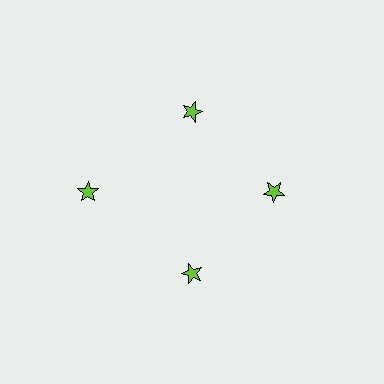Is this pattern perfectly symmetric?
No. The 4 lime stars are arranged in a ring, but one element near the 9 o'clock position is pushed outward from the center, breaking the 4-fold rotational symmetry.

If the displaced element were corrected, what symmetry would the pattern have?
It would have 4-fold rotational symmetry — the pattern would map onto itself every 90 degrees.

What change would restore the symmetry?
The symmetry would be restored by moving it inward, back onto the ring so that all 4 stars sit at equal angles and equal distance from the center.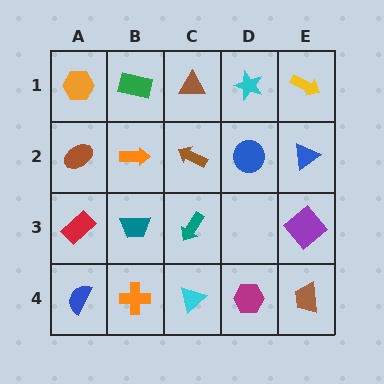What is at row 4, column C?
A cyan triangle.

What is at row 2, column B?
An orange arrow.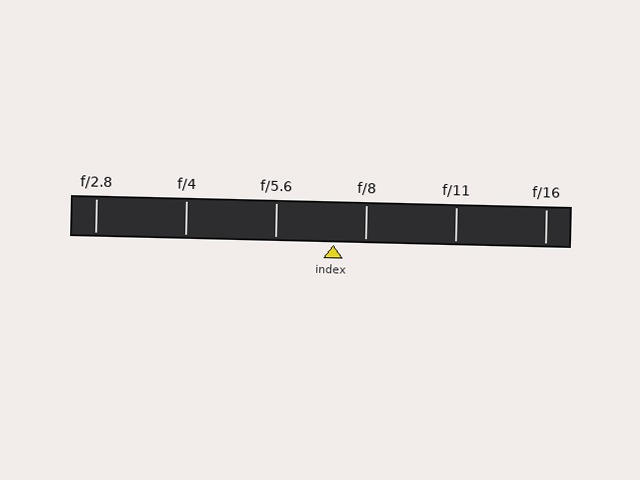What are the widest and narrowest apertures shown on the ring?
The widest aperture shown is f/2.8 and the narrowest is f/16.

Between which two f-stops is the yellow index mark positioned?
The index mark is between f/5.6 and f/8.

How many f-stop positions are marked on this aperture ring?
There are 6 f-stop positions marked.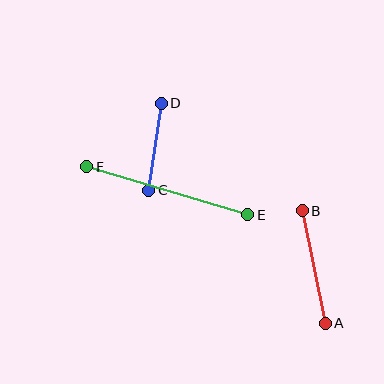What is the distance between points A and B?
The distance is approximately 115 pixels.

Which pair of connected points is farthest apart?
Points E and F are farthest apart.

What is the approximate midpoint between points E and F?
The midpoint is at approximately (167, 191) pixels.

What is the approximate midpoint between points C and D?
The midpoint is at approximately (155, 147) pixels.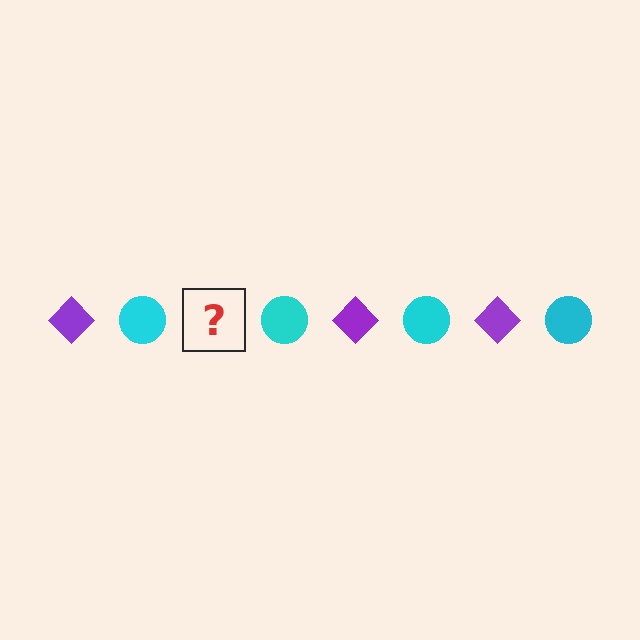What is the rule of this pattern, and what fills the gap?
The rule is that the pattern alternates between purple diamond and cyan circle. The gap should be filled with a purple diamond.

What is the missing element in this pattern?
The missing element is a purple diamond.